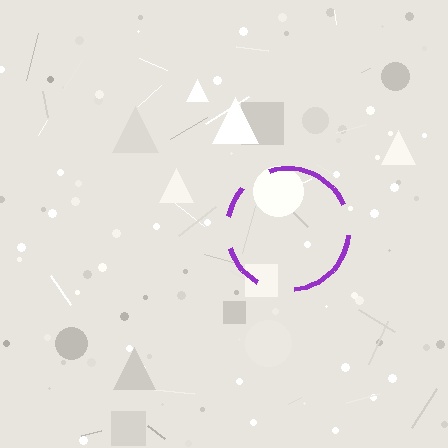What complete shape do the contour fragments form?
The contour fragments form a circle.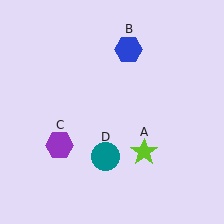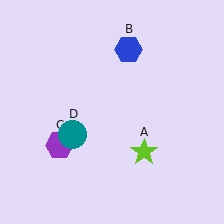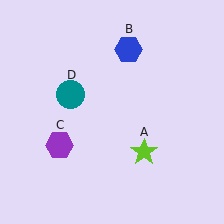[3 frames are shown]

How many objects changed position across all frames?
1 object changed position: teal circle (object D).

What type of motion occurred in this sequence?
The teal circle (object D) rotated clockwise around the center of the scene.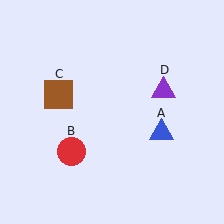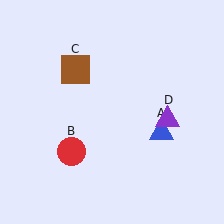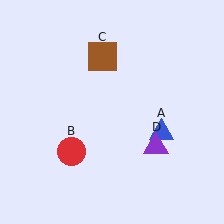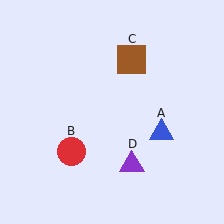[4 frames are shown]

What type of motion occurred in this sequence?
The brown square (object C), purple triangle (object D) rotated clockwise around the center of the scene.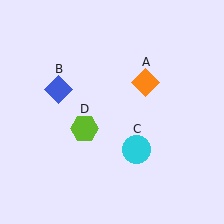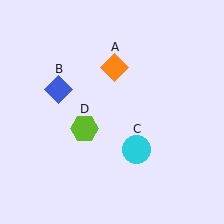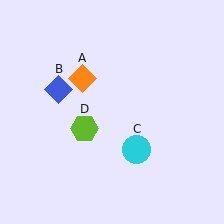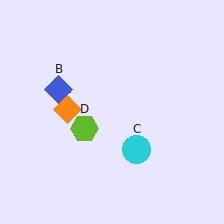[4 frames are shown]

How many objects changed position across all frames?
1 object changed position: orange diamond (object A).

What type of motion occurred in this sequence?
The orange diamond (object A) rotated counterclockwise around the center of the scene.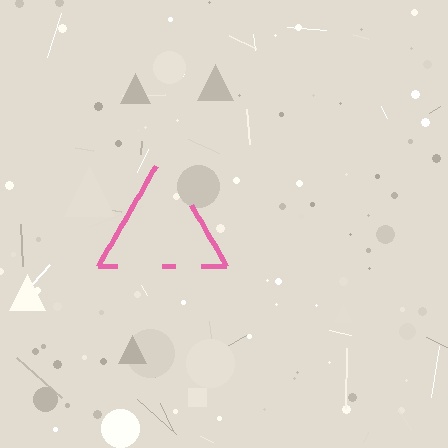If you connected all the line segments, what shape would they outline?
They would outline a triangle.